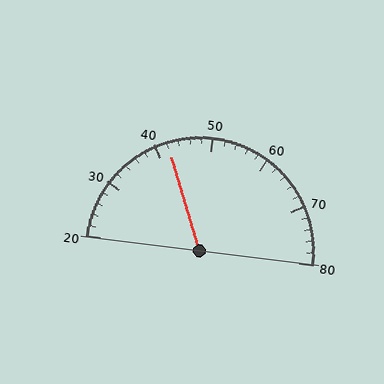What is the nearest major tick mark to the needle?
The nearest major tick mark is 40.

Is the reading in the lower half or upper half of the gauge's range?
The reading is in the lower half of the range (20 to 80).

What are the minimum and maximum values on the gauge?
The gauge ranges from 20 to 80.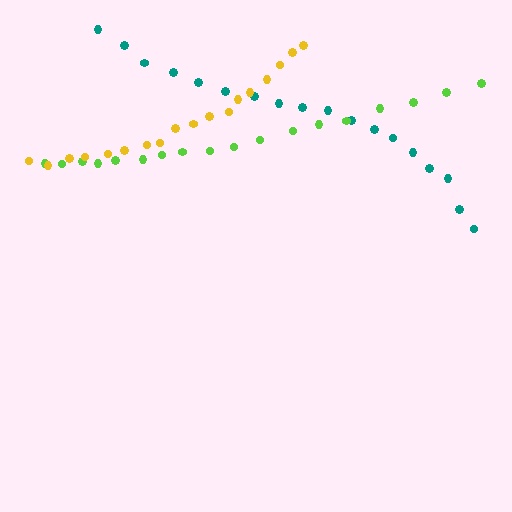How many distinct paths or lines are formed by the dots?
There are 3 distinct paths.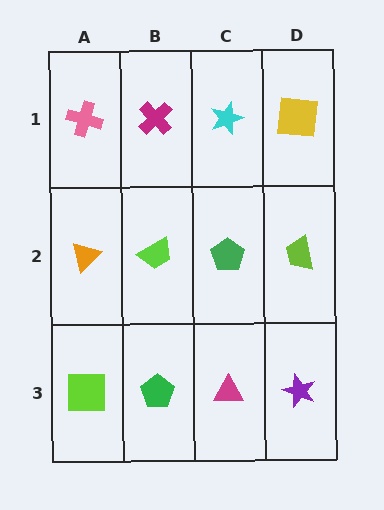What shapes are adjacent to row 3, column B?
A lime trapezoid (row 2, column B), a lime square (row 3, column A), a magenta triangle (row 3, column C).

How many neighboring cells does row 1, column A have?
2.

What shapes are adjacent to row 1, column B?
A lime trapezoid (row 2, column B), a pink cross (row 1, column A), a cyan star (row 1, column C).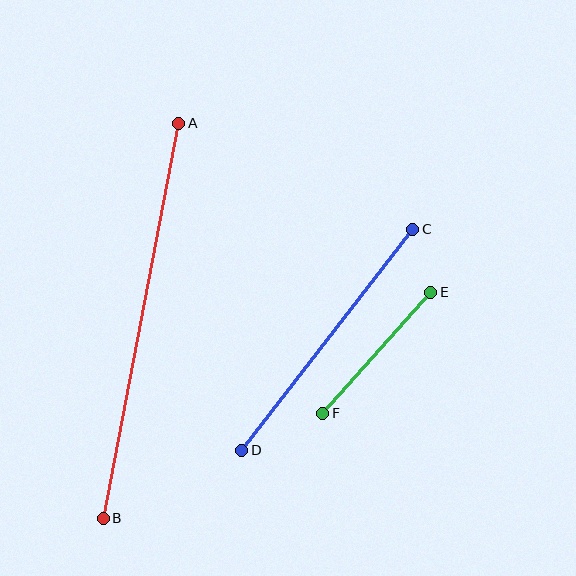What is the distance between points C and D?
The distance is approximately 279 pixels.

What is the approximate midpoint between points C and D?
The midpoint is at approximately (327, 340) pixels.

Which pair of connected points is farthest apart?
Points A and B are farthest apart.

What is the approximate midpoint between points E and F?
The midpoint is at approximately (377, 353) pixels.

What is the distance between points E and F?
The distance is approximately 162 pixels.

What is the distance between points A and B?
The distance is approximately 402 pixels.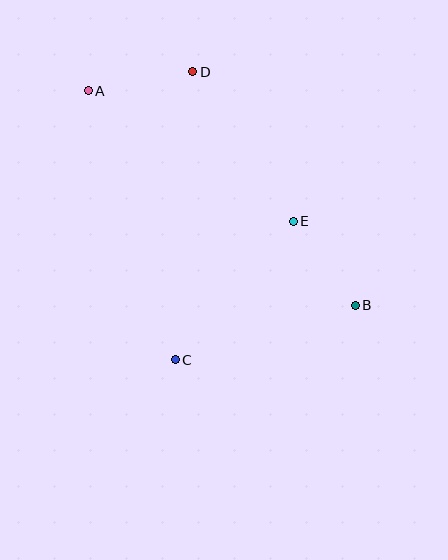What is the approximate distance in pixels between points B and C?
The distance between B and C is approximately 188 pixels.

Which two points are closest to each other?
Points B and E are closest to each other.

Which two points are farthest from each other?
Points A and B are farthest from each other.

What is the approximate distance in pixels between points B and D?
The distance between B and D is approximately 285 pixels.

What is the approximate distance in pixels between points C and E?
The distance between C and E is approximately 182 pixels.